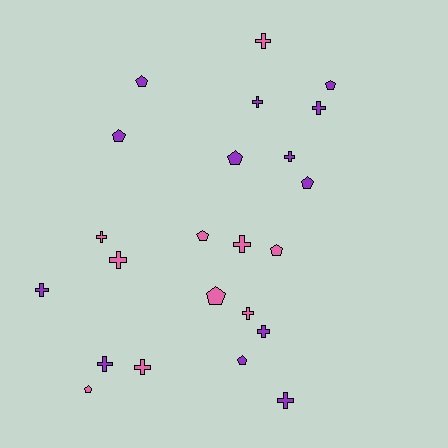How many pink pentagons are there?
There are 4 pink pentagons.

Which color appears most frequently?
Purple, with 13 objects.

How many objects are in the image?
There are 23 objects.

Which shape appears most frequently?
Cross, with 13 objects.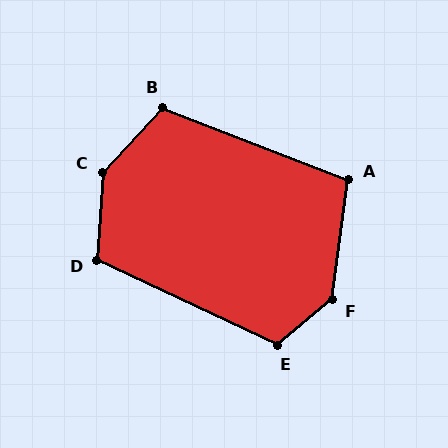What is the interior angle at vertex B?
Approximately 111 degrees (obtuse).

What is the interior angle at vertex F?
Approximately 137 degrees (obtuse).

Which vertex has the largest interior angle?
C, at approximately 141 degrees.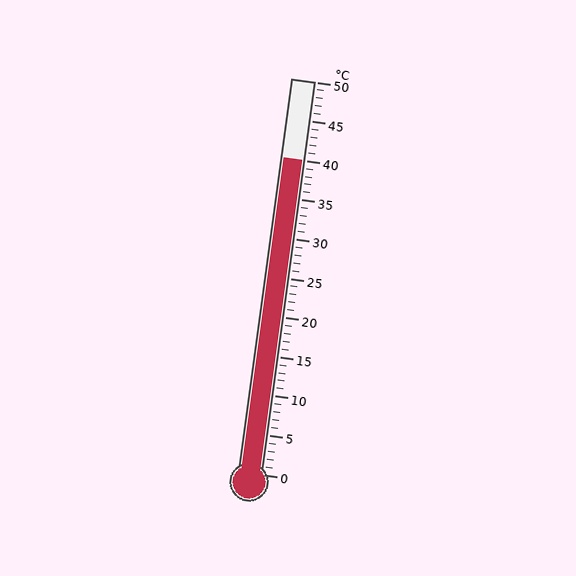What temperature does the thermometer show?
The thermometer shows approximately 40°C.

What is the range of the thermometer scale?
The thermometer scale ranges from 0°C to 50°C.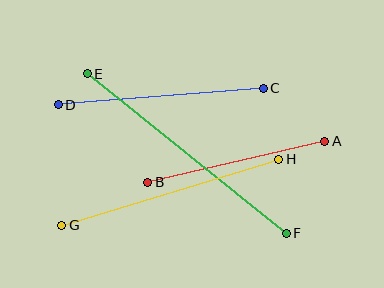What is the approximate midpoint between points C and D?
The midpoint is at approximately (161, 97) pixels.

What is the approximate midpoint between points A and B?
The midpoint is at approximately (236, 162) pixels.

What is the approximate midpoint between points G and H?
The midpoint is at approximately (170, 192) pixels.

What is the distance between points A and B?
The distance is approximately 181 pixels.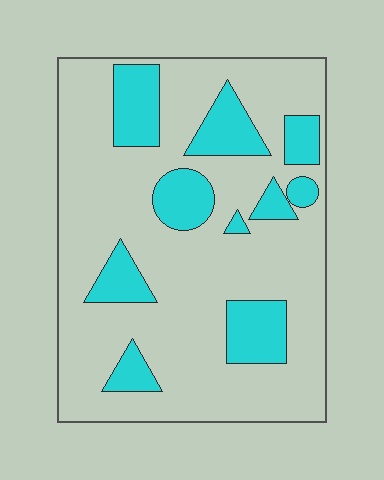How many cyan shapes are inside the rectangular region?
10.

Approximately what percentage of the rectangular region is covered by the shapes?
Approximately 25%.